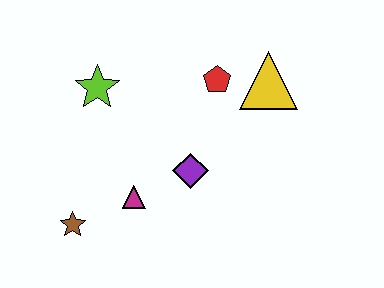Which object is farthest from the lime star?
The yellow triangle is farthest from the lime star.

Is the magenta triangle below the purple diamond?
Yes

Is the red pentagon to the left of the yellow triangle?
Yes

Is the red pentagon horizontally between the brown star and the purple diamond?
No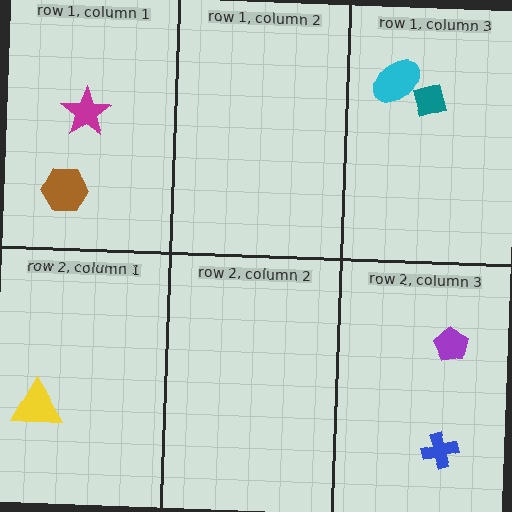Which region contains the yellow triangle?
The row 2, column 1 region.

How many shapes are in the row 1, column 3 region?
2.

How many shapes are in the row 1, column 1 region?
2.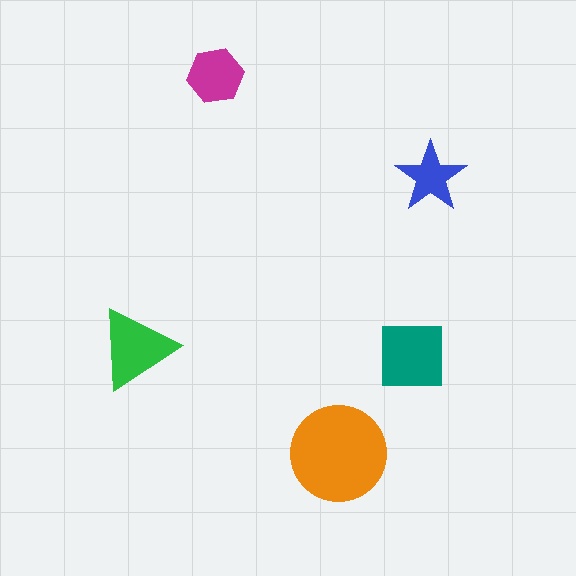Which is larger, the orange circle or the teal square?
The orange circle.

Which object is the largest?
The orange circle.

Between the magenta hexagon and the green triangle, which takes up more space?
The green triangle.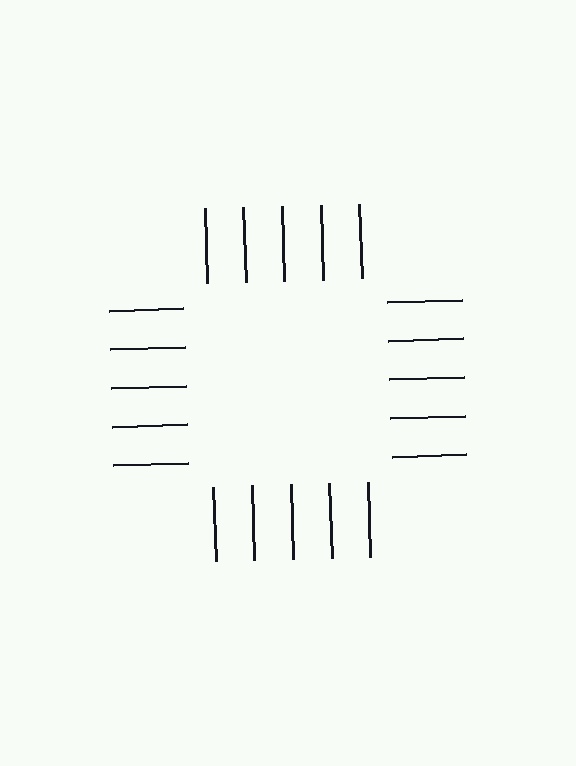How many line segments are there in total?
20 — 5 along each of the 4 edges.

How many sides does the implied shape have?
4 sides — the line-ends trace a square.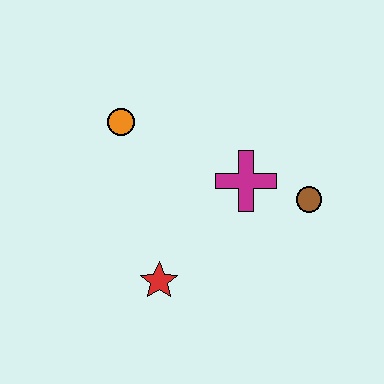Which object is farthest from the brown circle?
The orange circle is farthest from the brown circle.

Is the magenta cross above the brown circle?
Yes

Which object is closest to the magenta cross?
The brown circle is closest to the magenta cross.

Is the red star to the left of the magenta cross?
Yes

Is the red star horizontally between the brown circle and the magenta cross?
No